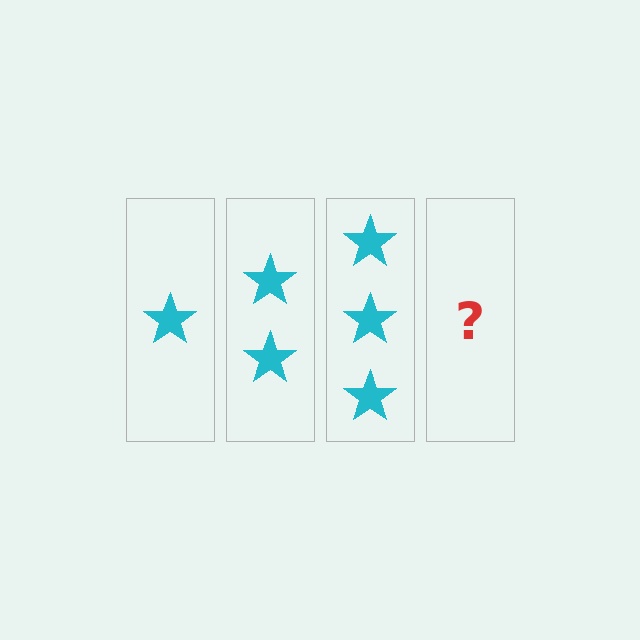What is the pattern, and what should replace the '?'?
The pattern is that each step adds one more star. The '?' should be 4 stars.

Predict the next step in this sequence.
The next step is 4 stars.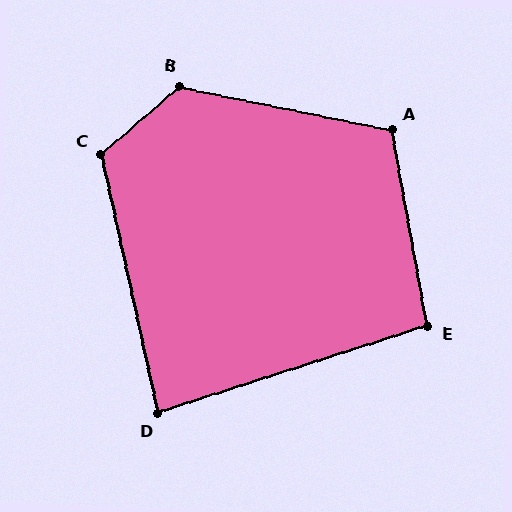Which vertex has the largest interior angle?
B, at approximately 128 degrees.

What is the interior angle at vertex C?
Approximately 118 degrees (obtuse).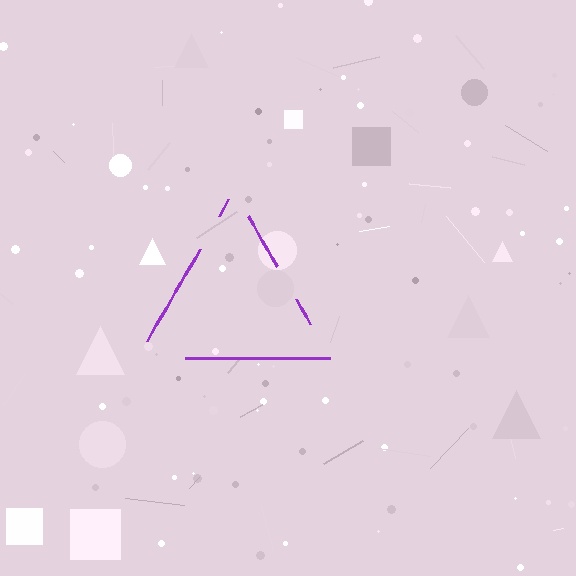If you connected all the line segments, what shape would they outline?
They would outline a triangle.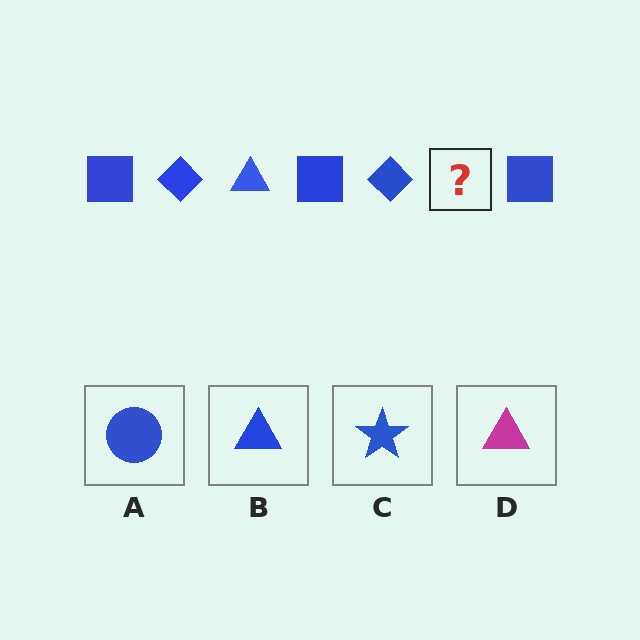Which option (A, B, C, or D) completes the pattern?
B.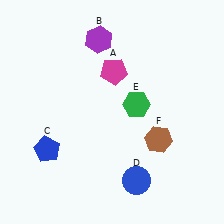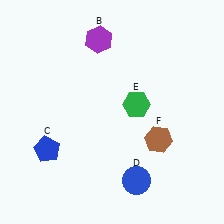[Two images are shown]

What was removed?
The magenta pentagon (A) was removed in Image 2.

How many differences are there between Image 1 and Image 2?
There is 1 difference between the two images.